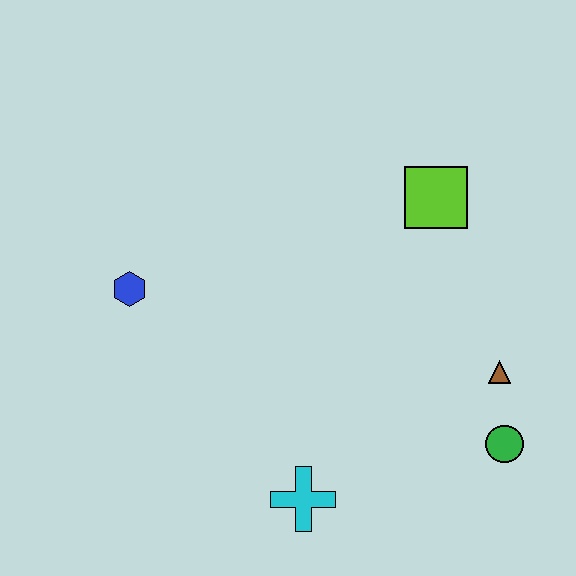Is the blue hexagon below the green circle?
No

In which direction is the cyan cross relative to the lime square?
The cyan cross is below the lime square.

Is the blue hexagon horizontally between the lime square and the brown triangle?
No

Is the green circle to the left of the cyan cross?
No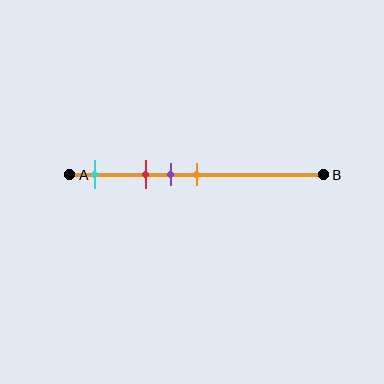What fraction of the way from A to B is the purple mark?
The purple mark is approximately 40% (0.4) of the way from A to B.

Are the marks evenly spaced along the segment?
No, the marks are not evenly spaced.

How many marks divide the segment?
There are 4 marks dividing the segment.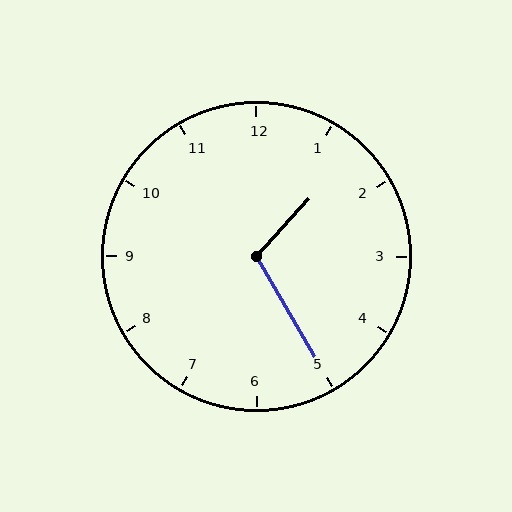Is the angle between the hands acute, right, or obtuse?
It is obtuse.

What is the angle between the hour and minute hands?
Approximately 108 degrees.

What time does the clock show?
1:25.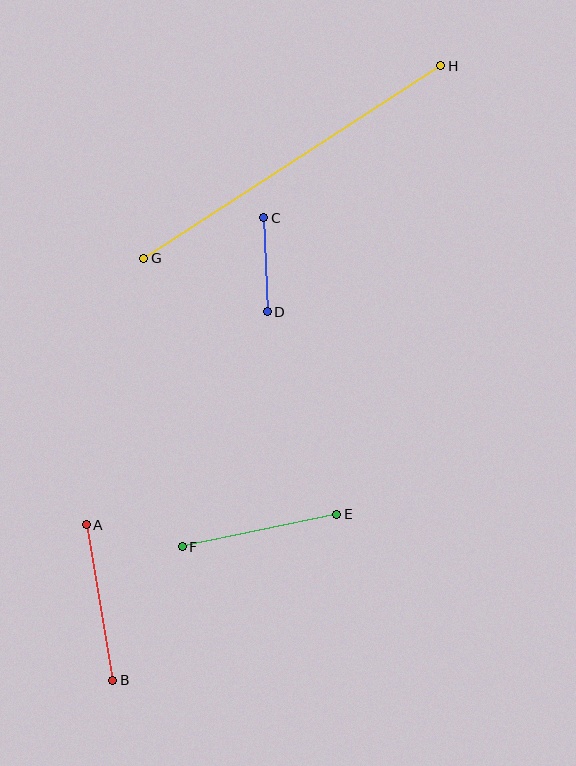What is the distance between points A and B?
The distance is approximately 158 pixels.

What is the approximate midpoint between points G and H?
The midpoint is at approximately (292, 162) pixels.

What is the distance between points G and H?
The distance is approximately 354 pixels.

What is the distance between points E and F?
The distance is approximately 158 pixels.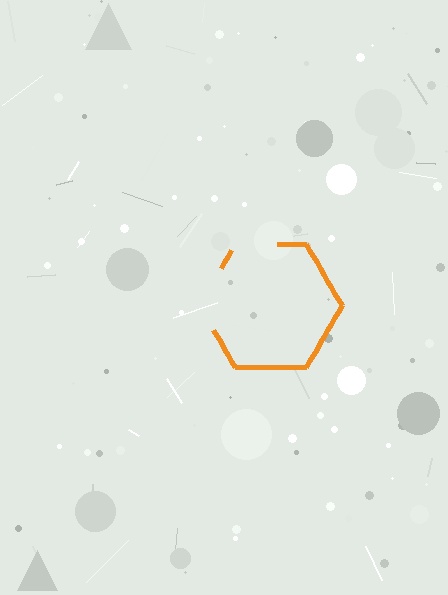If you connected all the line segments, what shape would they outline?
They would outline a hexagon.